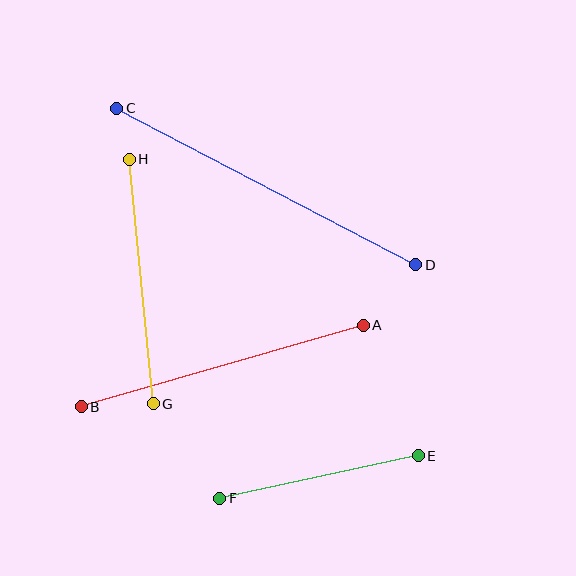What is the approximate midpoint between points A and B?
The midpoint is at approximately (222, 366) pixels.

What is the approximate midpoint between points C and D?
The midpoint is at approximately (266, 186) pixels.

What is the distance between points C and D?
The distance is approximately 338 pixels.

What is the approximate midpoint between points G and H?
The midpoint is at approximately (141, 282) pixels.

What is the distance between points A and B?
The distance is approximately 294 pixels.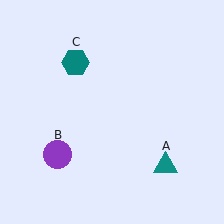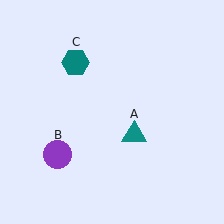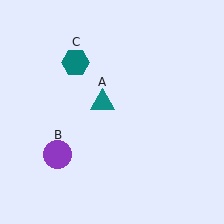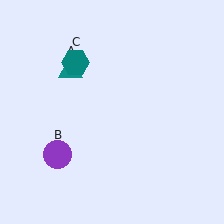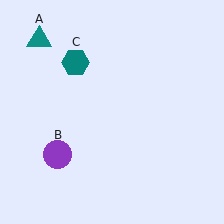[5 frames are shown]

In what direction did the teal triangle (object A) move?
The teal triangle (object A) moved up and to the left.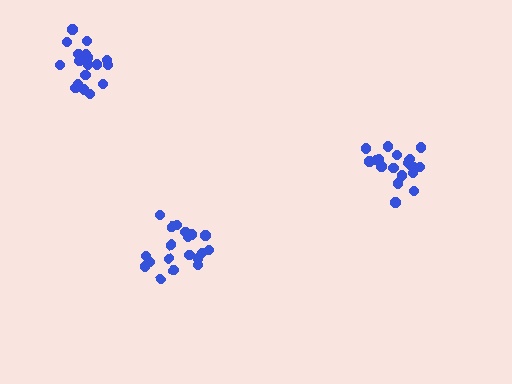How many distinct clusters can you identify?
There are 3 distinct clusters.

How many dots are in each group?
Group 1: 19 dots, Group 2: 20 dots, Group 3: 18 dots (57 total).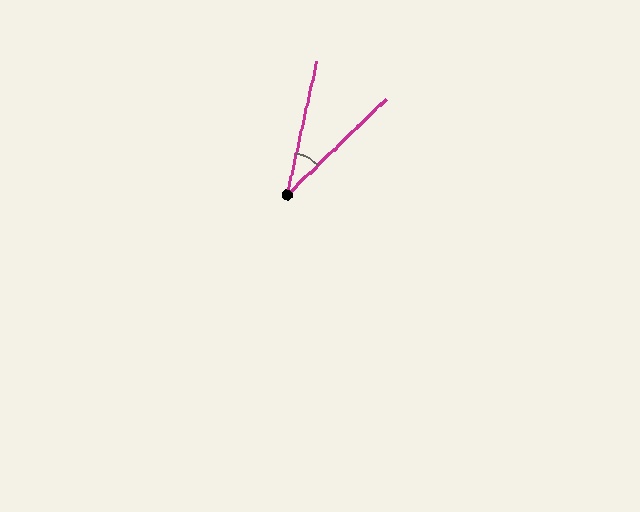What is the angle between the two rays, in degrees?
Approximately 34 degrees.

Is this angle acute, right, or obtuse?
It is acute.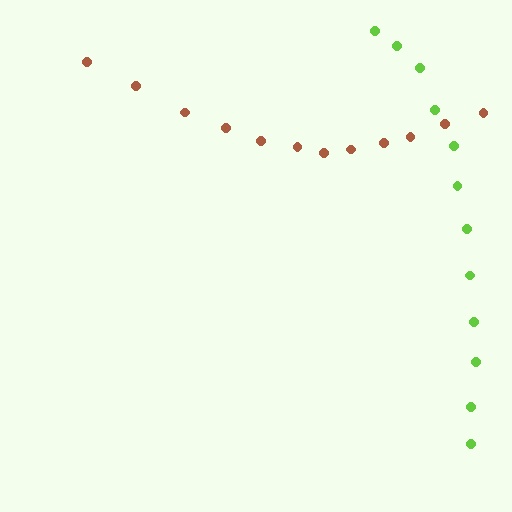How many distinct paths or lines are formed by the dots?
There are 2 distinct paths.